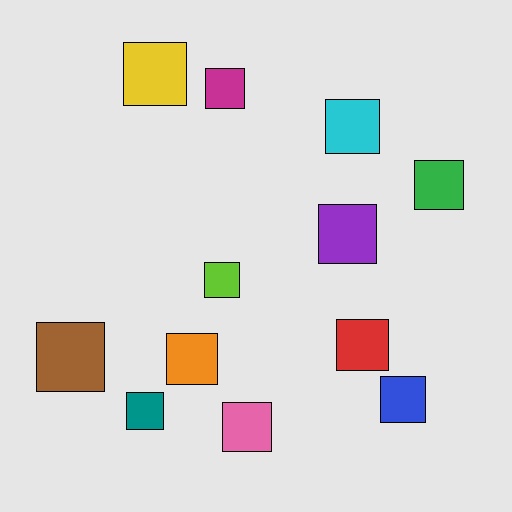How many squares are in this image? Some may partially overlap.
There are 12 squares.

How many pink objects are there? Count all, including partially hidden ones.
There is 1 pink object.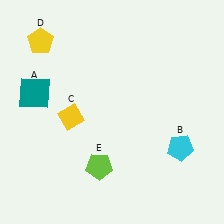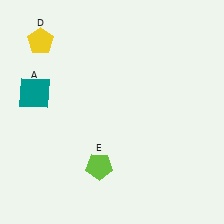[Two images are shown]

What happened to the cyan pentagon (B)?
The cyan pentagon (B) was removed in Image 2. It was in the bottom-right area of Image 1.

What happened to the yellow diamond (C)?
The yellow diamond (C) was removed in Image 2. It was in the bottom-left area of Image 1.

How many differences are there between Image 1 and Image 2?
There are 2 differences between the two images.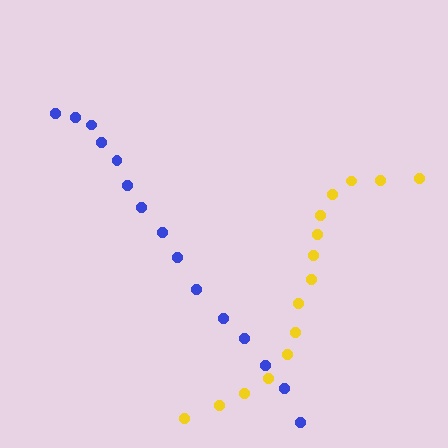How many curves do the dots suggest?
There are 2 distinct paths.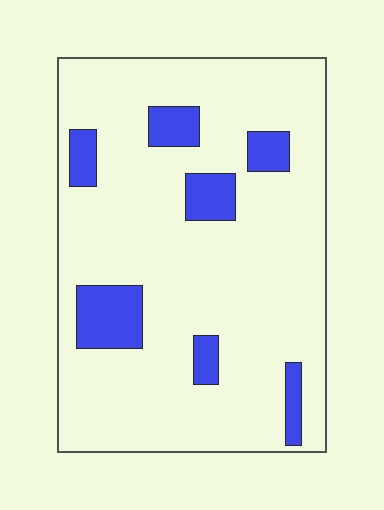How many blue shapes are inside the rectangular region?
7.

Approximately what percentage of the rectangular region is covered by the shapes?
Approximately 15%.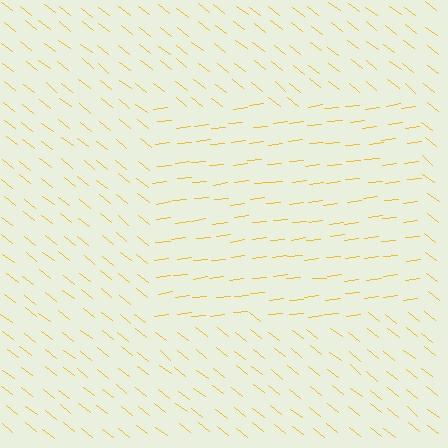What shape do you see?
I see a rectangle.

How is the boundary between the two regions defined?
The boundary is defined purely by a change in line orientation (approximately 45 degrees difference). All lines are the same color and thickness.